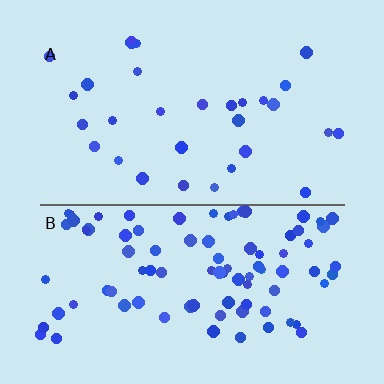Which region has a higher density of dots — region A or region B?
B (the bottom).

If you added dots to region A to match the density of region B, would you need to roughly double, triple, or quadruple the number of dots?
Approximately triple.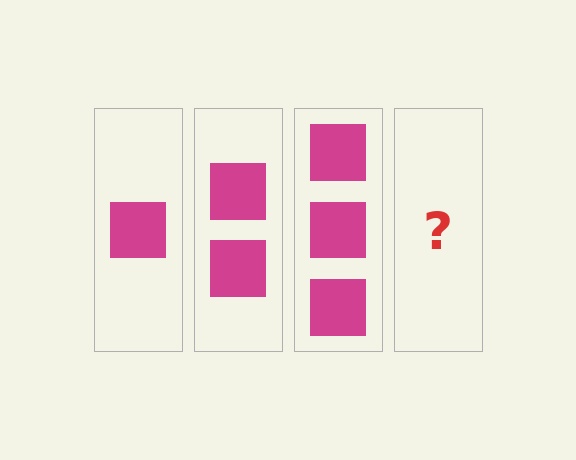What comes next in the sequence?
The next element should be 4 squares.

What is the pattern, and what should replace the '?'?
The pattern is that each step adds one more square. The '?' should be 4 squares.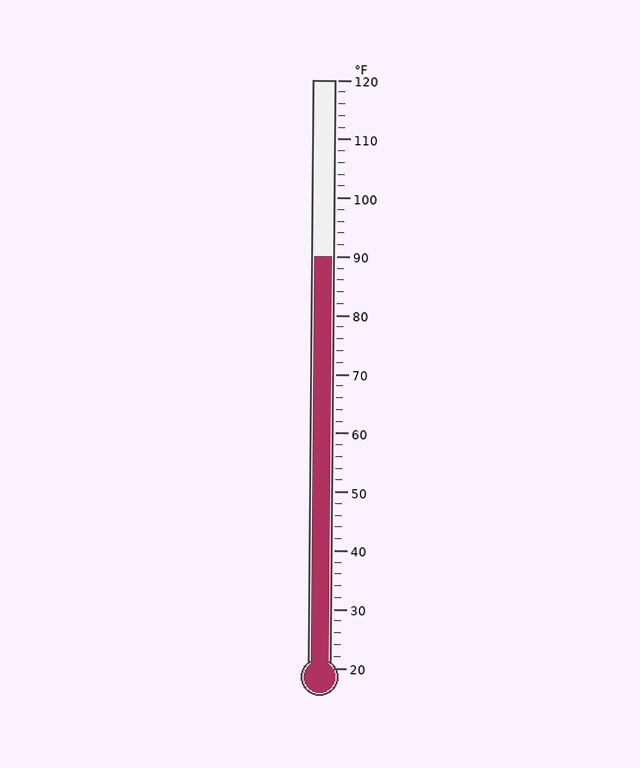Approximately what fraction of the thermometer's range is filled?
The thermometer is filled to approximately 70% of its range.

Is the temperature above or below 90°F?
The temperature is at 90°F.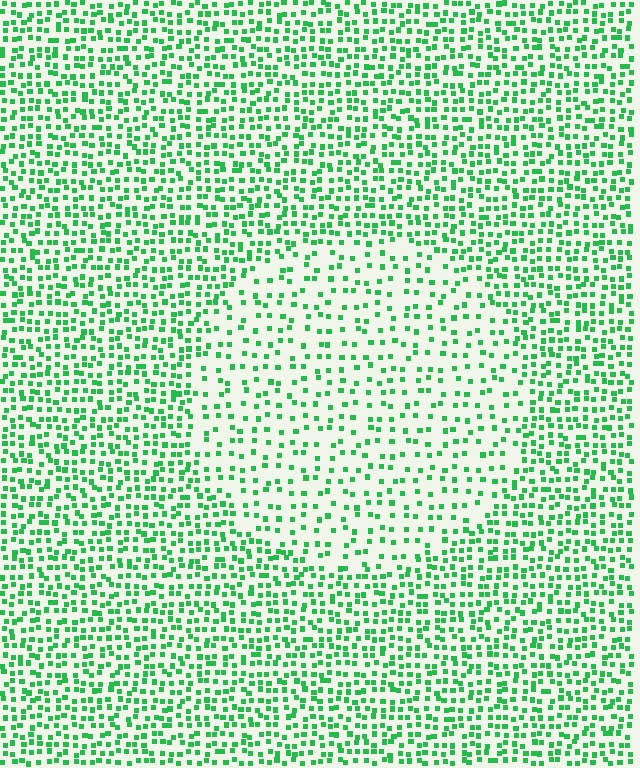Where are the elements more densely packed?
The elements are more densely packed outside the circle boundary.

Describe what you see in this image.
The image contains small green elements arranged at two different densities. A circle-shaped region is visible where the elements are less densely packed than the surrounding area.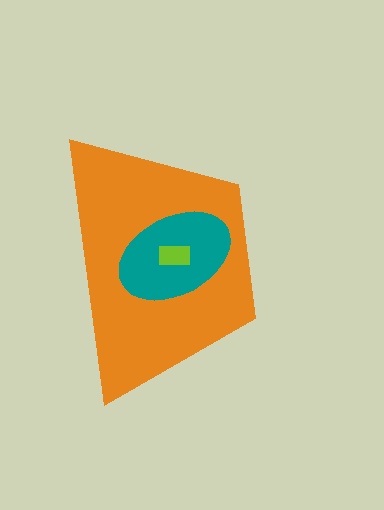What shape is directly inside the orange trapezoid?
The teal ellipse.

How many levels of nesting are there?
3.